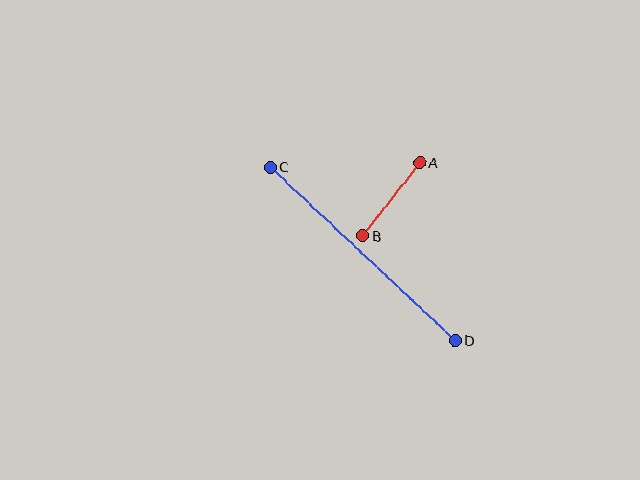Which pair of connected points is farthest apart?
Points C and D are farthest apart.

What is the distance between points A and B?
The distance is approximately 92 pixels.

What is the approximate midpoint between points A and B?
The midpoint is at approximately (391, 199) pixels.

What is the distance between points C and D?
The distance is approximately 253 pixels.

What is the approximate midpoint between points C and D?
The midpoint is at approximately (363, 254) pixels.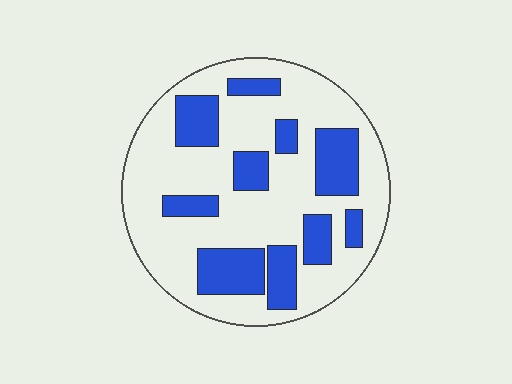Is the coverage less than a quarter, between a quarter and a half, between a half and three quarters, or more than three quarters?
Between a quarter and a half.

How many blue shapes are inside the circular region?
10.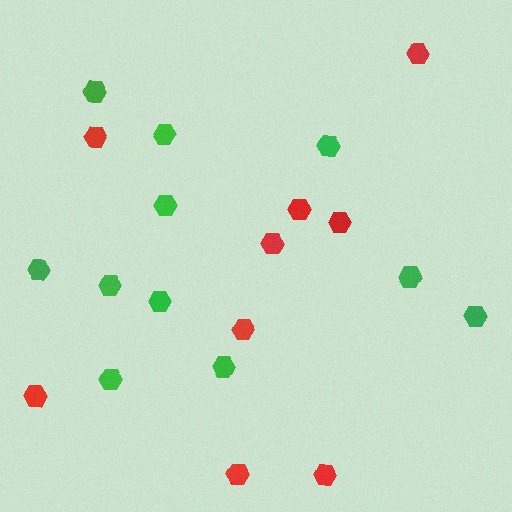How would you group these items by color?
There are 2 groups: one group of green hexagons (11) and one group of red hexagons (9).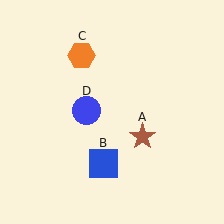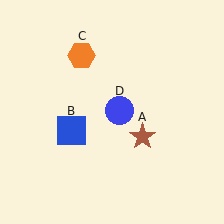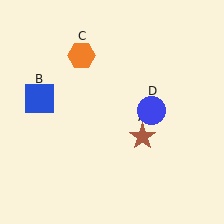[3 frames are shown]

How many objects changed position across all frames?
2 objects changed position: blue square (object B), blue circle (object D).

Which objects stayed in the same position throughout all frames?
Brown star (object A) and orange hexagon (object C) remained stationary.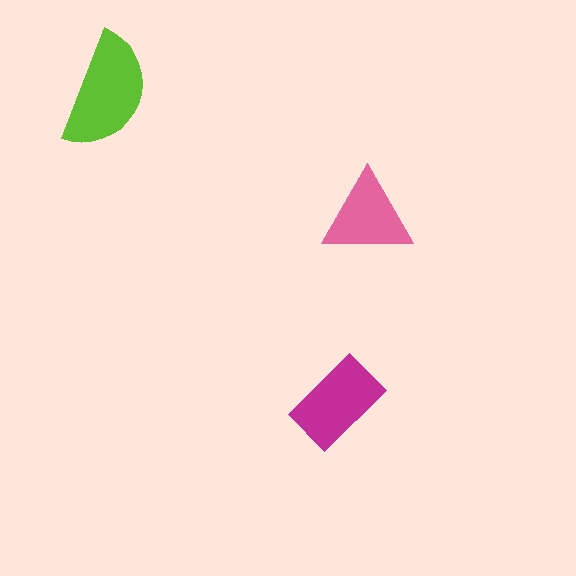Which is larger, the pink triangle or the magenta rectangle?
The magenta rectangle.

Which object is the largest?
The lime semicircle.